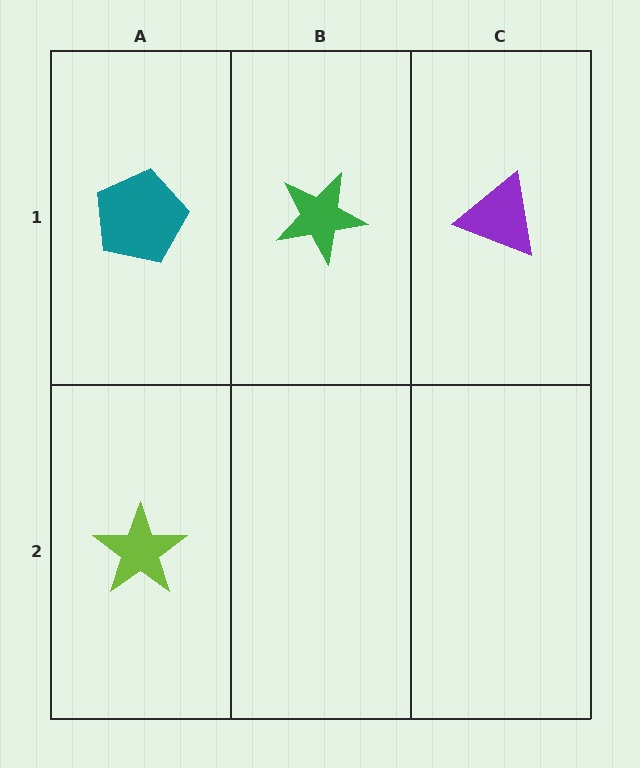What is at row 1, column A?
A teal pentagon.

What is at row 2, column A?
A lime star.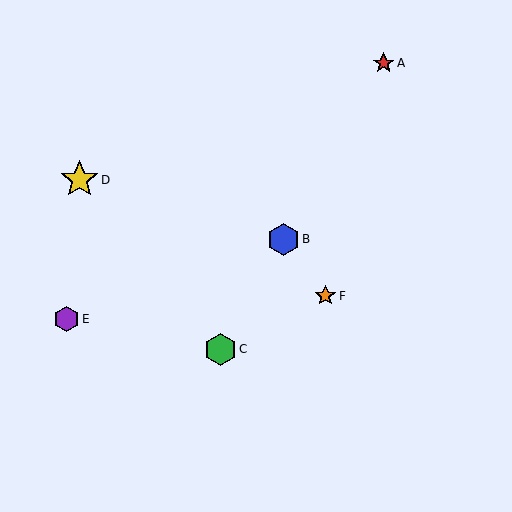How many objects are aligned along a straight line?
3 objects (A, B, C) are aligned along a straight line.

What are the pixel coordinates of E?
Object E is at (66, 319).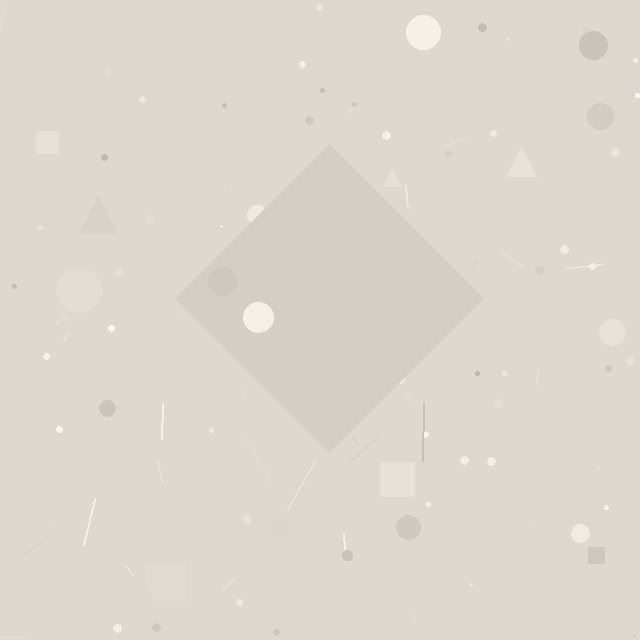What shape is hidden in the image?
A diamond is hidden in the image.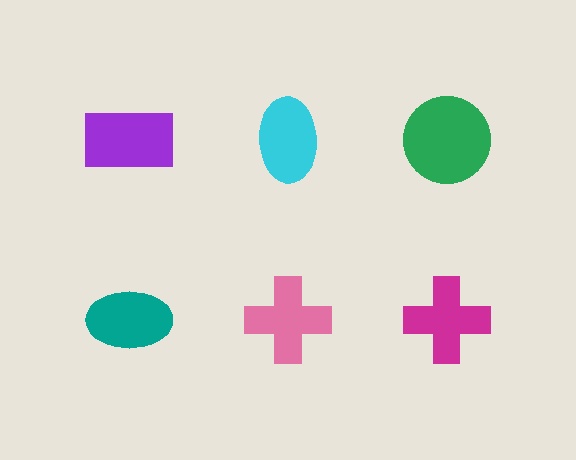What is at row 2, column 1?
A teal ellipse.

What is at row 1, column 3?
A green circle.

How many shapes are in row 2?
3 shapes.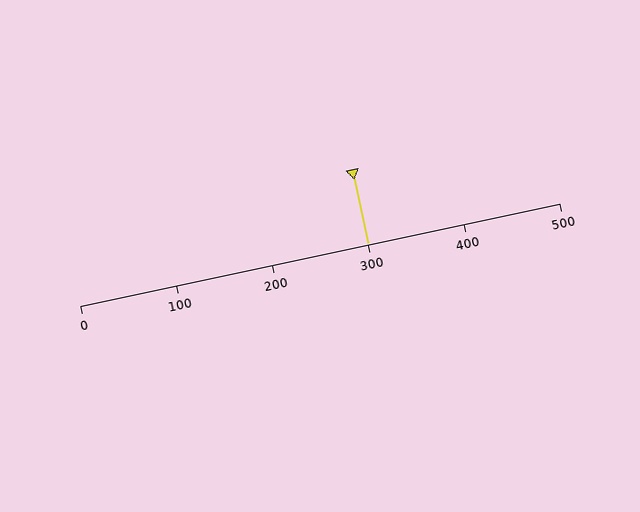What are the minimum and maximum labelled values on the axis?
The axis runs from 0 to 500.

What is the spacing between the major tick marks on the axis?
The major ticks are spaced 100 apart.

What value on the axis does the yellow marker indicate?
The marker indicates approximately 300.